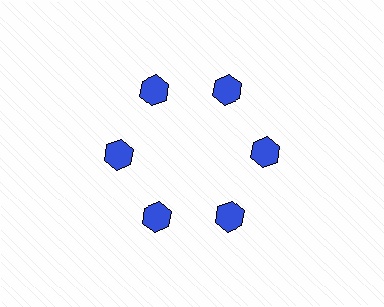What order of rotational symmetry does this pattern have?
This pattern has 6-fold rotational symmetry.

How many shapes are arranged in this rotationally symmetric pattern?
There are 6 shapes, arranged in 6 groups of 1.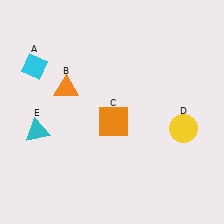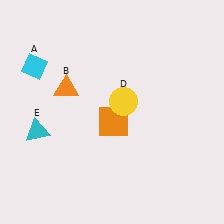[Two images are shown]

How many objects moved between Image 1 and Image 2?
1 object moved between the two images.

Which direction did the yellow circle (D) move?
The yellow circle (D) moved left.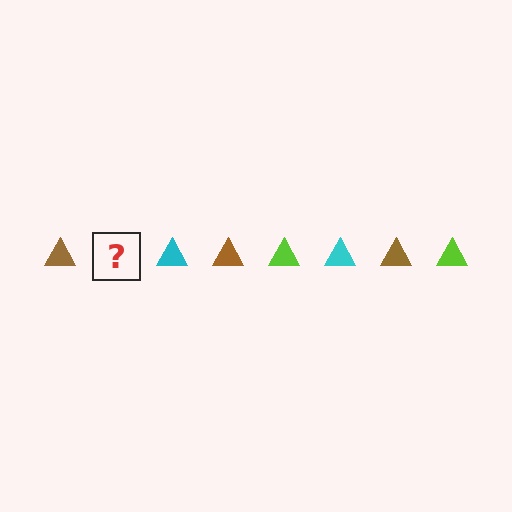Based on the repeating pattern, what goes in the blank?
The blank should be a lime triangle.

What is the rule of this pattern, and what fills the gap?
The rule is that the pattern cycles through brown, lime, cyan triangles. The gap should be filled with a lime triangle.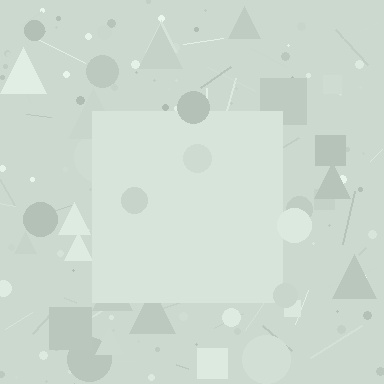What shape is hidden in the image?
A square is hidden in the image.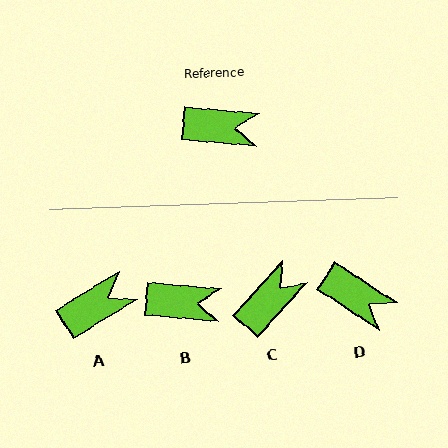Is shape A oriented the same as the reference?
No, it is off by about 36 degrees.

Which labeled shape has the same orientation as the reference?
B.